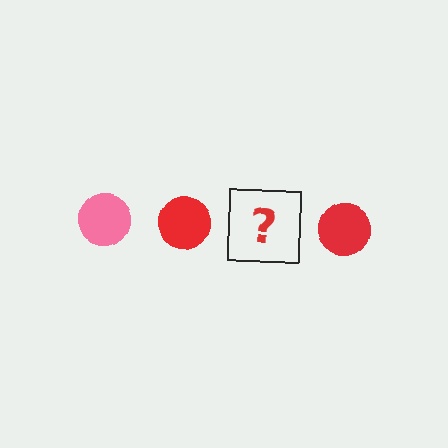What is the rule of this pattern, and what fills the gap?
The rule is that the pattern cycles through pink, red circles. The gap should be filled with a pink circle.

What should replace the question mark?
The question mark should be replaced with a pink circle.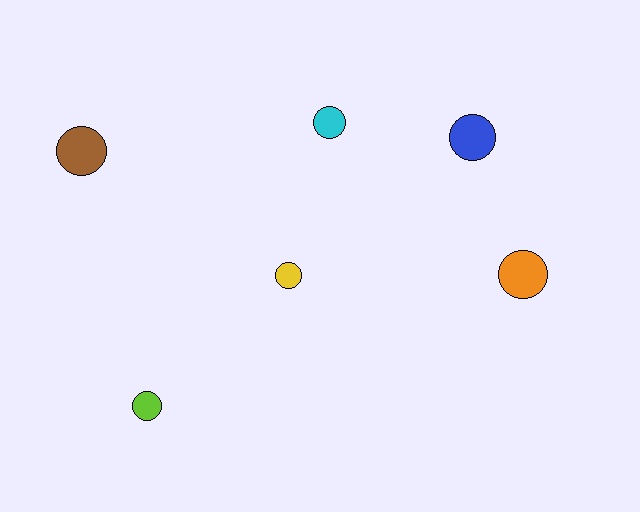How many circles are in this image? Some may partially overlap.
There are 6 circles.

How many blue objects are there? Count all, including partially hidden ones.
There is 1 blue object.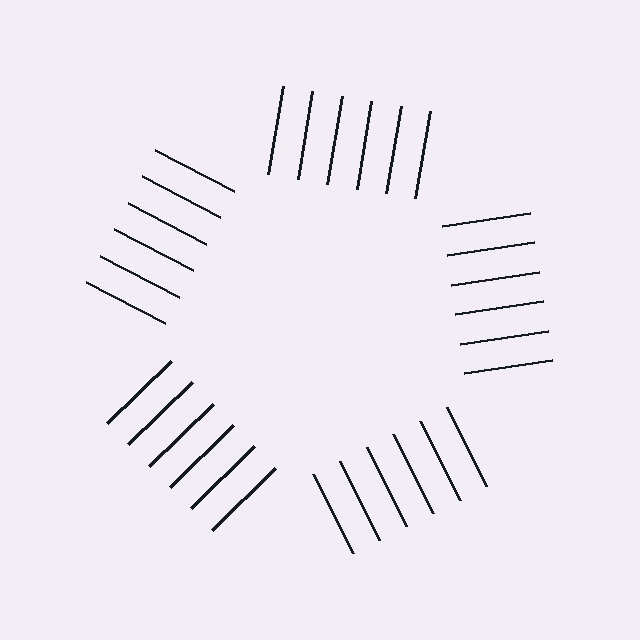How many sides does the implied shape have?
5 sides — the line-ends trace a pentagon.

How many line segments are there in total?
30 — 6 along each of the 5 edges.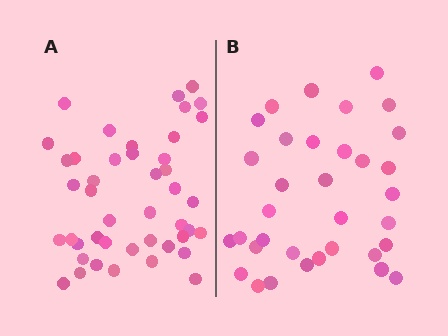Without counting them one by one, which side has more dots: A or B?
Region A (the left region) has more dots.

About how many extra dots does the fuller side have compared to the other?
Region A has roughly 10 or so more dots than region B.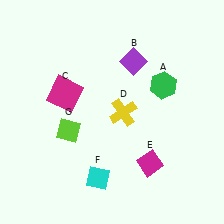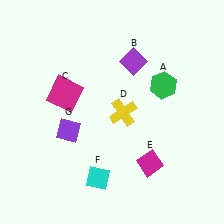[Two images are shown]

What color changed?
The diamond (G) changed from lime in Image 1 to purple in Image 2.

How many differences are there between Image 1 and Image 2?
There is 1 difference between the two images.